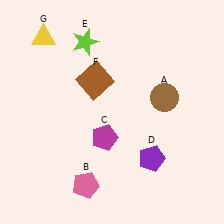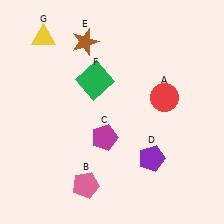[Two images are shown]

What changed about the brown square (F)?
In Image 1, F is brown. In Image 2, it changed to green.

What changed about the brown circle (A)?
In Image 1, A is brown. In Image 2, it changed to red.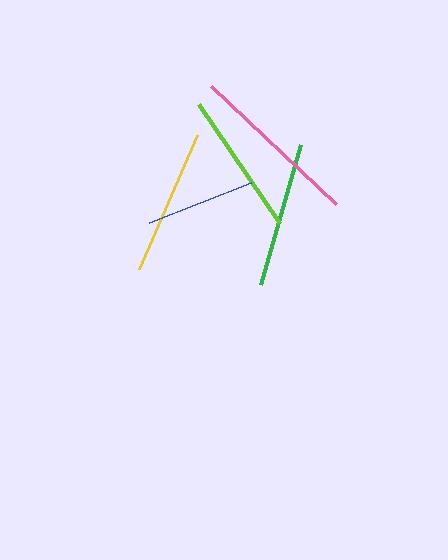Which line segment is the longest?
The pink line is the longest at approximately 172 pixels.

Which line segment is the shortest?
The blue line is the shortest at approximately 109 pixels.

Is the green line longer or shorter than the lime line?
The green line is longer than the lime line.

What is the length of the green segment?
The green segment is approximately 145 pixels long.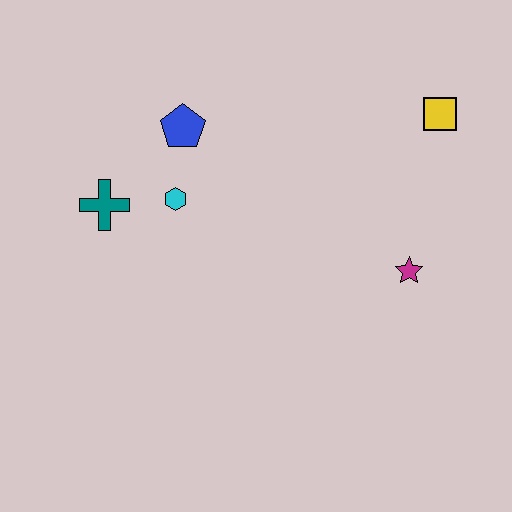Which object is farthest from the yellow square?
The teal cross is farthest from the yellow square.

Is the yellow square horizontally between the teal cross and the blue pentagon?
No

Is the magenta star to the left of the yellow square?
Yes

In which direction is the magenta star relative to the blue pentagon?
The magenta star is to the right of the blue pentagon.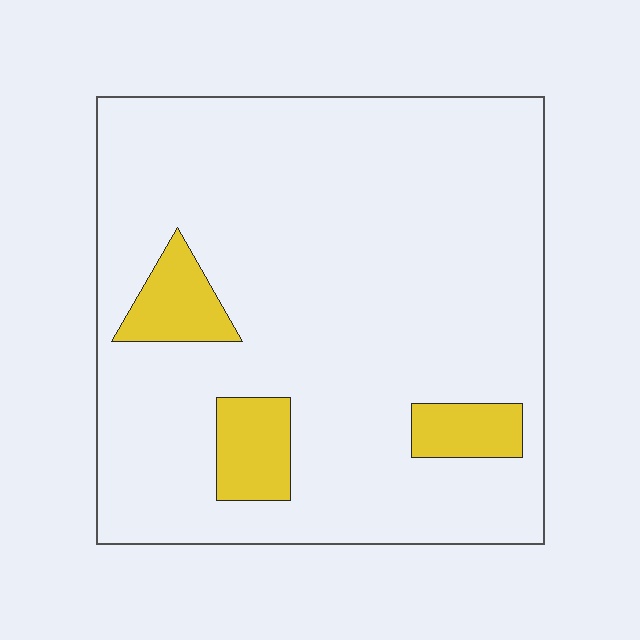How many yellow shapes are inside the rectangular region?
3.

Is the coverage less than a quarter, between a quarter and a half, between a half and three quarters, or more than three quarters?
Less than a quarter.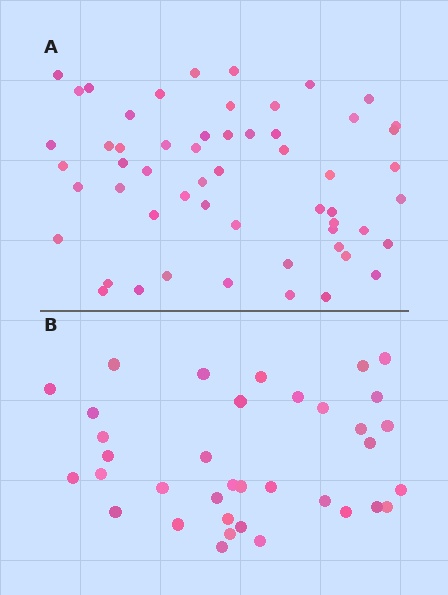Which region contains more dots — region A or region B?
Region A (the top region) has more dots.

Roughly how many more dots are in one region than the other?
Region A has approximately 20 more dots than region B.